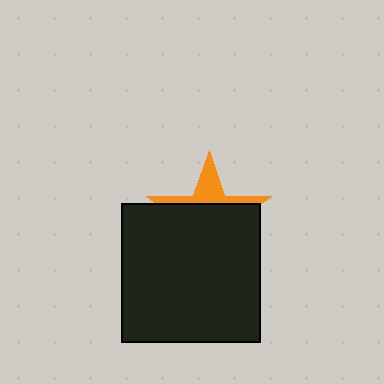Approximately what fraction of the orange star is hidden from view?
Roughly 67% of the orange star is hidden behind the black square.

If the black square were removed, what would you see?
You would see the complete orange star.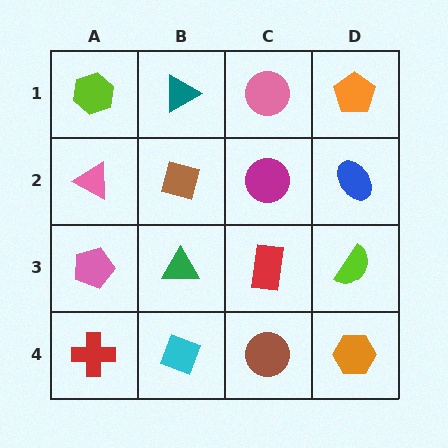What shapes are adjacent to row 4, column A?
A pink pentagon (row 3, column A), a cyan diamond (row 4, column B).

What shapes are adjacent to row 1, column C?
A magenta circle (row 2, column C), a teal triangle (row 1, column B), an orange pentagon (row 1, column D).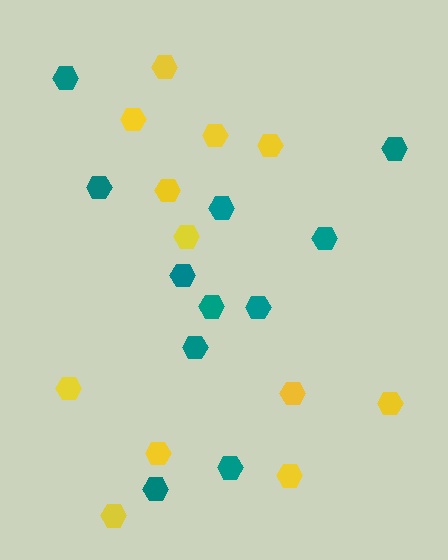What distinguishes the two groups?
There are 2 groups: one group of teal hexagons (11) and one group of yellow hexagons (12).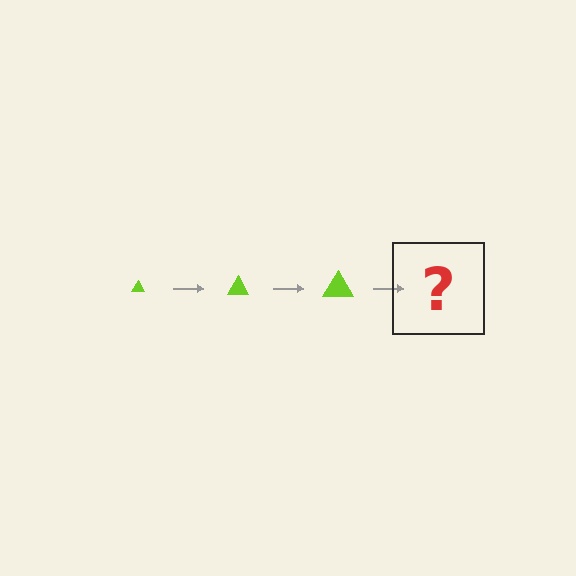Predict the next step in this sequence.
The next step is a lime triangle, larger than the previous one.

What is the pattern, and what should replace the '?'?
The pattern is that the triangle gets progressively larger each step. The '?' should be a lime triangle, larger than the previous one.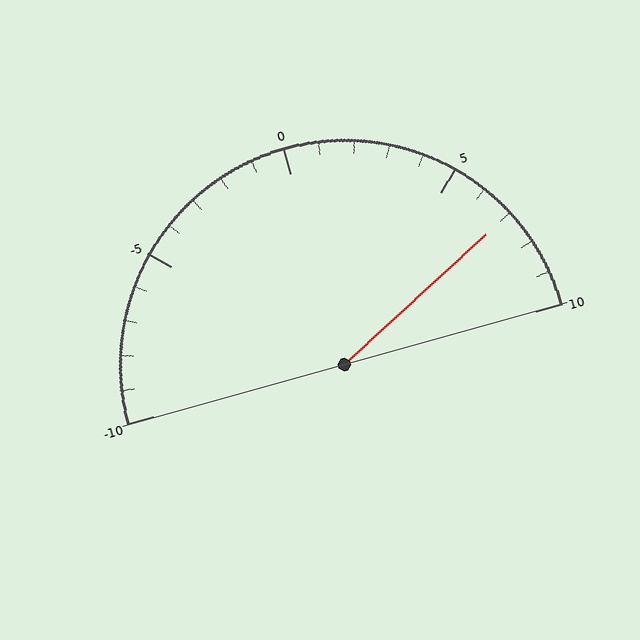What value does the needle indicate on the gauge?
The needle indicates approximately 7.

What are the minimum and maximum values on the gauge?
The gauge ranges from -10 to 10.